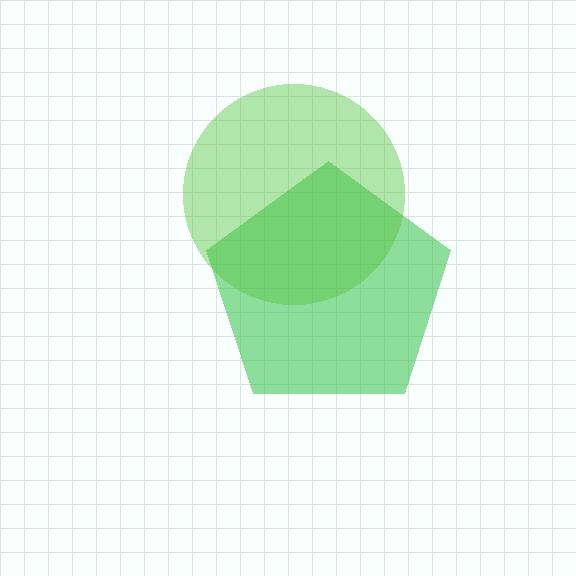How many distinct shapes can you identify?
There are 2 distinct shapes: a green pentagon, a lime circle.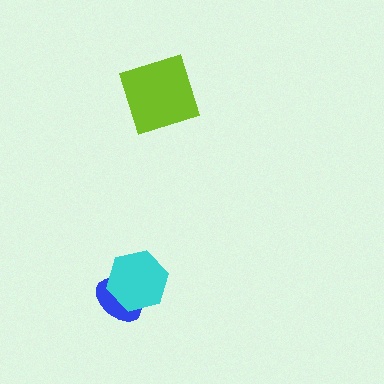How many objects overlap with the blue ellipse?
1 object overlaps with the blue ellipse.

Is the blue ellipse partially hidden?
Yes, it is partially covered by another shape.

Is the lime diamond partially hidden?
No, no other shape covers it.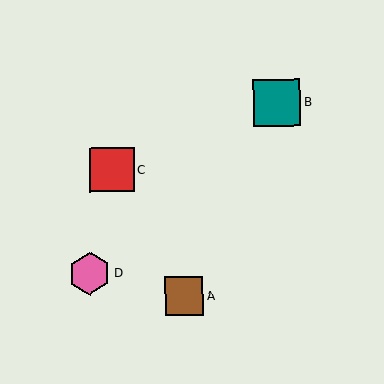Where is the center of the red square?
The center of the red square is at (112, 170).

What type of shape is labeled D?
Shape D is a pink hexagon.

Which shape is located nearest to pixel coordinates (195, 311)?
The brown square (labeled A) at (184, 296) is nearest to that location.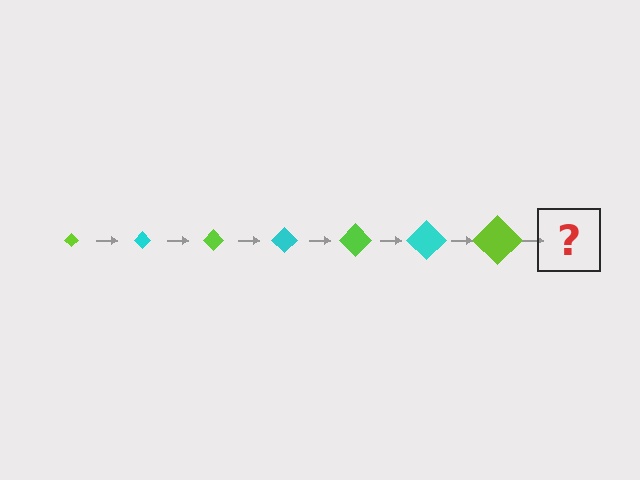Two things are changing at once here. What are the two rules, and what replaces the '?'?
The two rules are that the diamond grows larger each step and the color cycles through lime and cyan. The '?' should be a cyan diamond, larger than the previous one.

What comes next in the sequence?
The next element should be a cyan diamond, larger than the previous one.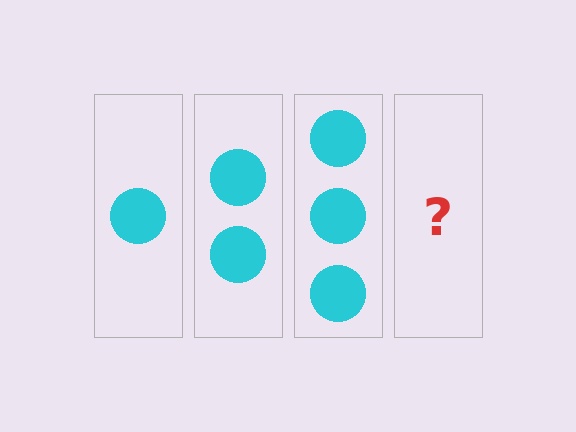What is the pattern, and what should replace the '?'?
The pattern is that each step adds one more circle. The '?' should be 4 circles.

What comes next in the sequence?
The next element should be 4 circles.